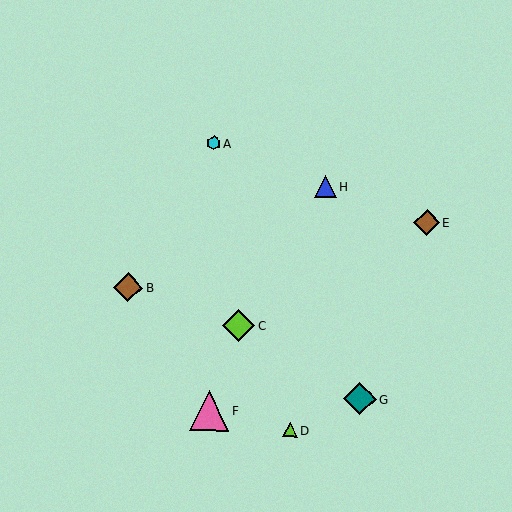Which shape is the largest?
The pink triangle (labeled F) is the largest.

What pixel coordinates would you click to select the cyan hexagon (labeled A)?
Click at (214, 143) to select the cyan hexagon A.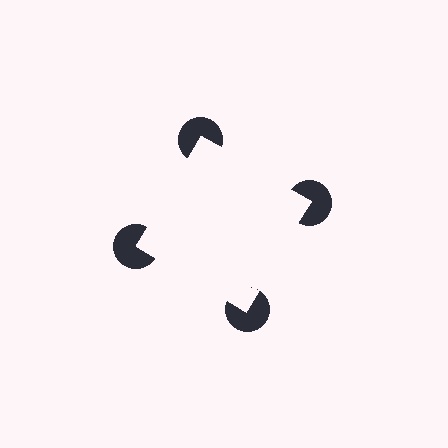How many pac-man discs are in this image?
There are 4 — one at each vertex of the illusory square.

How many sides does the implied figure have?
4 sides.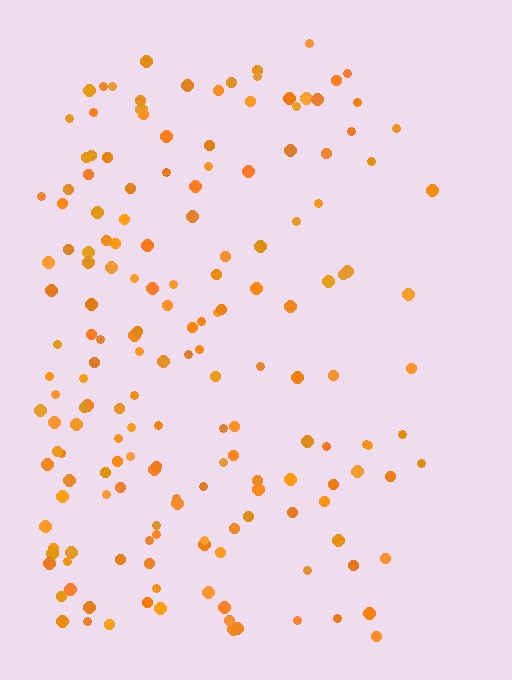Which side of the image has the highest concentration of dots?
The left.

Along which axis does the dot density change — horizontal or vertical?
Horizontal.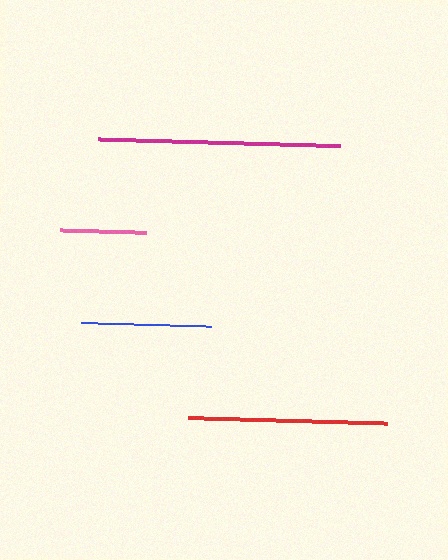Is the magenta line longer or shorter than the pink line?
The magenta line is longer than the pink line.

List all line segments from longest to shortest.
From longest to shortest: magenta, red, blue, pink.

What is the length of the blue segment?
The blue segment is approximately 130 pixels long.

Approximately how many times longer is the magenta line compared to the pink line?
The magenta line is approximately 2.8 times the length of the pink line.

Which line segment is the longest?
The magenta line is the longest at approximately 243 pixels.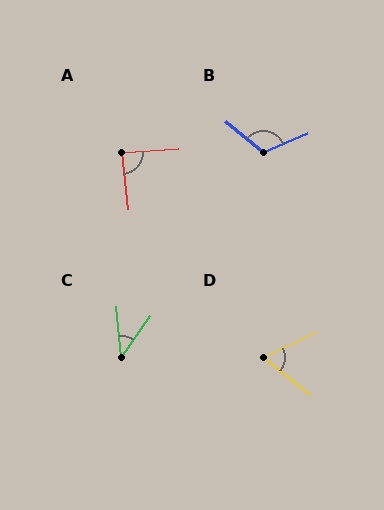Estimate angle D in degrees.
Approximately 64 degrees.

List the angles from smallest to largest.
C (40°), D (64°), A (87°), B (117°).